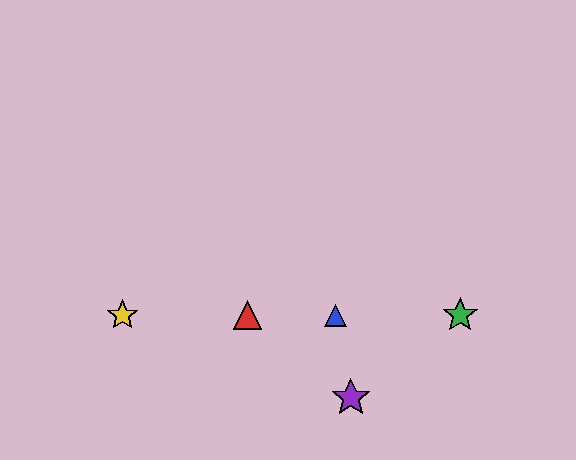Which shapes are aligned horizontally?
The red triangle, the blue triangle, the green star, the yellow star are aligned horizontally.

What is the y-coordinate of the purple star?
The purple star is at y≈398.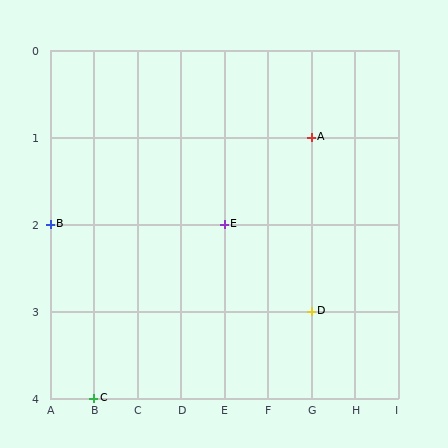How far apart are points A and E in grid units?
Points A and E are 2 columns and 1 row apart (about 2.2 grid units diagonally).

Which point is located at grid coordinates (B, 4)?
Point C is at (B, 4).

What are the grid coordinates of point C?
Point C is at grid coordinates (B, 4).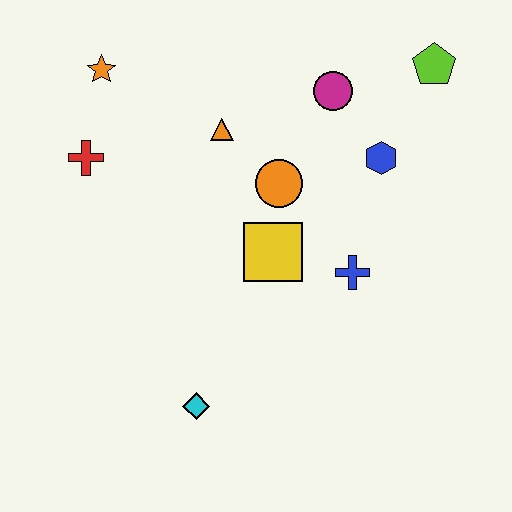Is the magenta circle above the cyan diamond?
Yes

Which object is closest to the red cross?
The orange star is closest to the red cross.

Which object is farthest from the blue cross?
The orange star is farthest from the blue cross.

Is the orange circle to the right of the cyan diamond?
Yes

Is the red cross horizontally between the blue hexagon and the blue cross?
No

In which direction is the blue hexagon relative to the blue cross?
The blue hexagon is above the blue cross.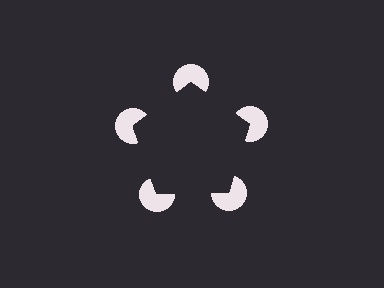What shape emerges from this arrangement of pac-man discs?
An illusory pentagon — its edges are inferred from the aligned wedge cuts in the pac-man discs, not physically drawn.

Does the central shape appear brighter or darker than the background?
It typically appears slightly darker than the background, even though no actual brightness change is drawn.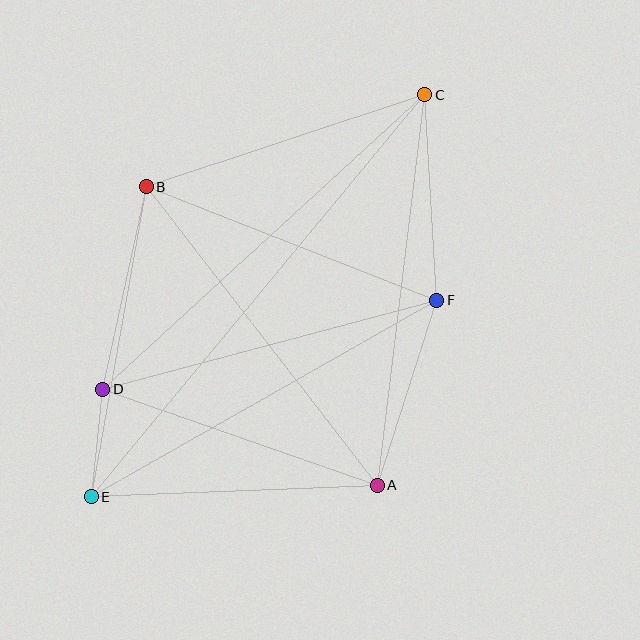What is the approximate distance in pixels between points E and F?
The distance between E and F is approximately 397 pixels.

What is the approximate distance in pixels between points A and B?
The distance between A and B is approximately 377 pixels.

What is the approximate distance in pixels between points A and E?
The distance between A and E is approximately 286 pixels.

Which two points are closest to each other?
Points D and E are closest to each other.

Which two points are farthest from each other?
Points C and E are farthest from each other.